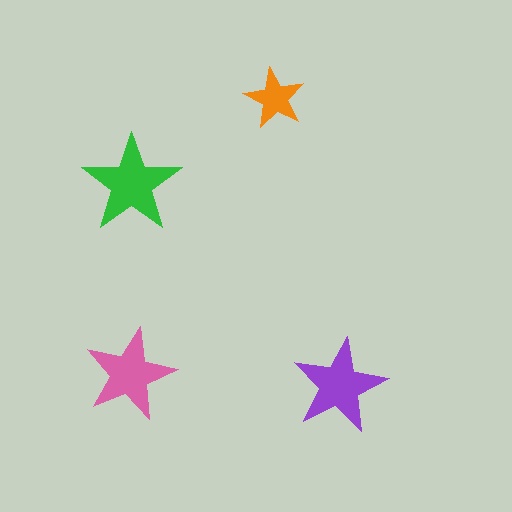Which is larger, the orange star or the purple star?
The purple one.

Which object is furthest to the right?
The purple star is rightmost.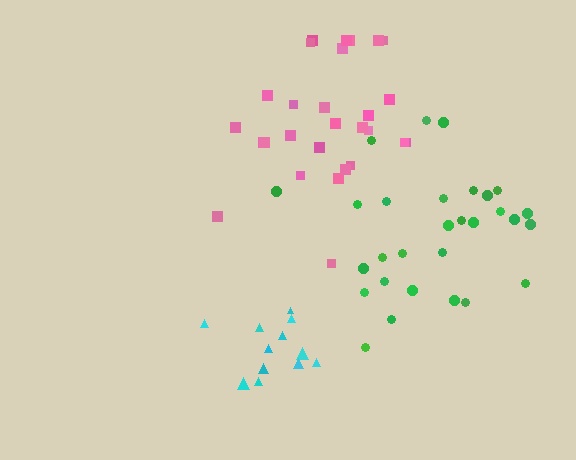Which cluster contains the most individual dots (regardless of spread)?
Green (29).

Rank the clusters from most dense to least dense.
cyan, green, pink.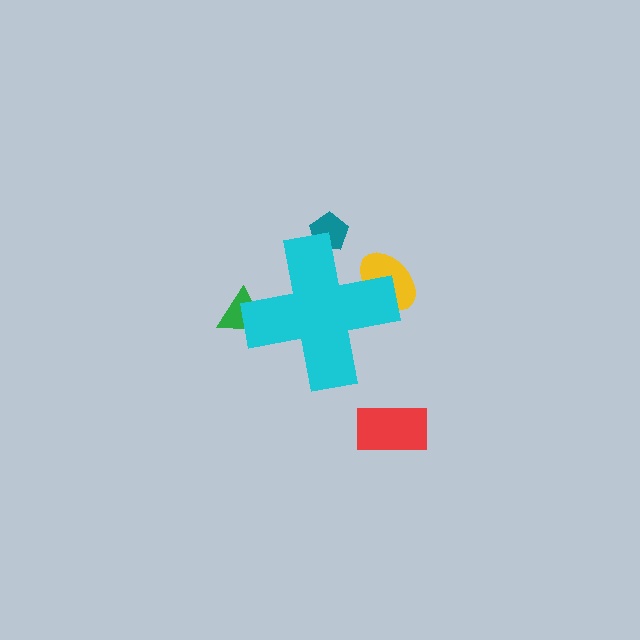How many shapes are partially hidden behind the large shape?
3 shapes are partially hidden.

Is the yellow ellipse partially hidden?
Yes, the yellow ellipse is partially hidden behind the cyan cross.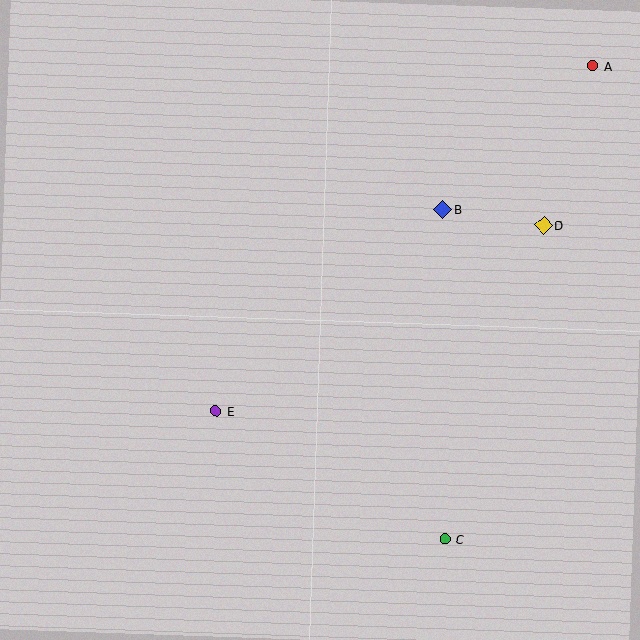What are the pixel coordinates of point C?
Point C is at (445, 539).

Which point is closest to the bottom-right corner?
Point C is closest to the bottom-right corner.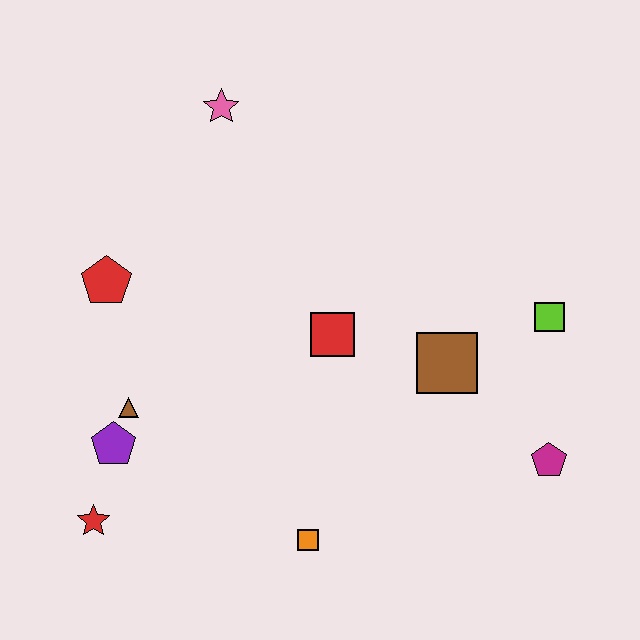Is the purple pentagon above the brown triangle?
No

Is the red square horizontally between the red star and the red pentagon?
No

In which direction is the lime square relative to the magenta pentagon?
The lime square is above the magenta pentagon.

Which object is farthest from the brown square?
The red star is farthest from the brown square.